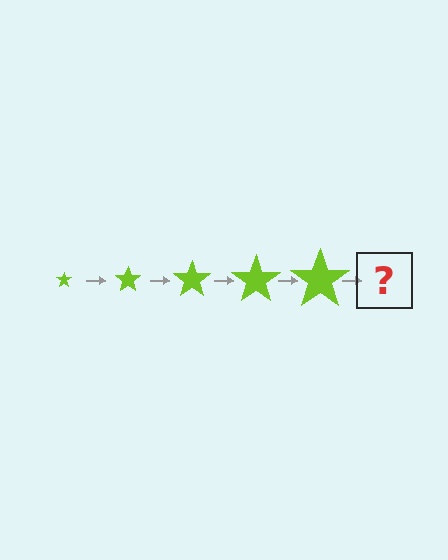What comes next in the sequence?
The next element should be a lime star, larger than the previous one.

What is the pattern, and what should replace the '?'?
The pattern is that the star gets progressively larger each step. The '?' should be a lime star, larger than the previous one.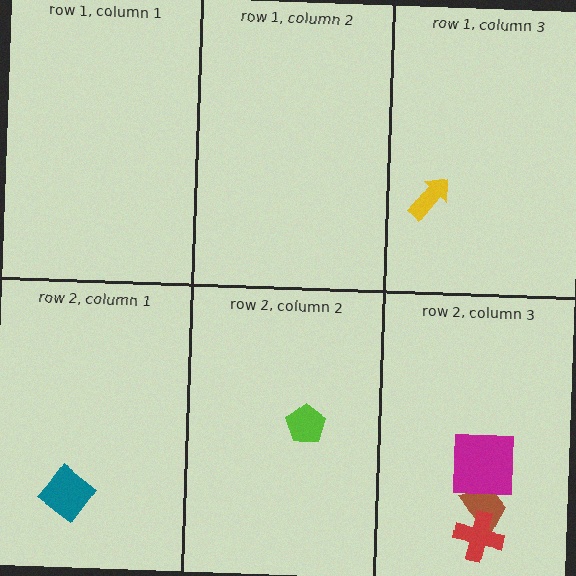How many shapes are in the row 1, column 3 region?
1.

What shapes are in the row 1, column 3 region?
The yellow arrow.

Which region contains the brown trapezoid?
The row 2, column 3 region.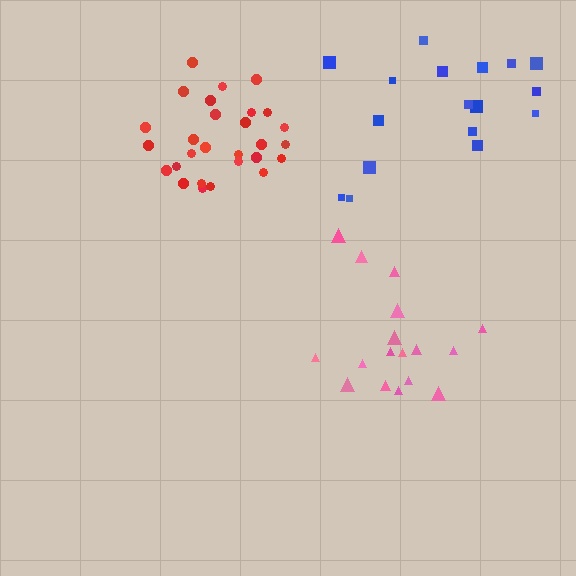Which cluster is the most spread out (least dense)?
Blue.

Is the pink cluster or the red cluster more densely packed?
Red.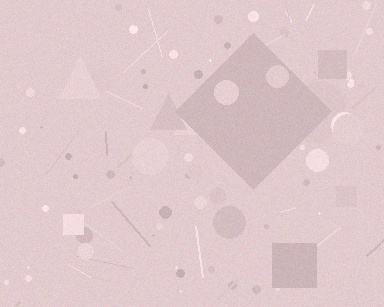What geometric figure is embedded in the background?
A diamond is embedded in the background.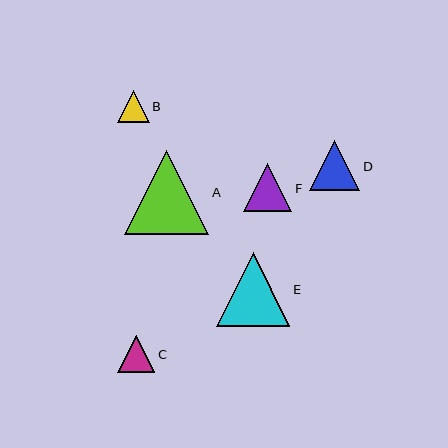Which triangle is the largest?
Triangle A is the largest with a size of approximately 84 pixels.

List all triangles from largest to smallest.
From largest to smallest: A, E, D, F, C, B.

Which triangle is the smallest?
Triangle B is the smallest with a size of approximately 32 pixels.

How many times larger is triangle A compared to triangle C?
Triangle A is approximately 2.3 times the size of triangle C.